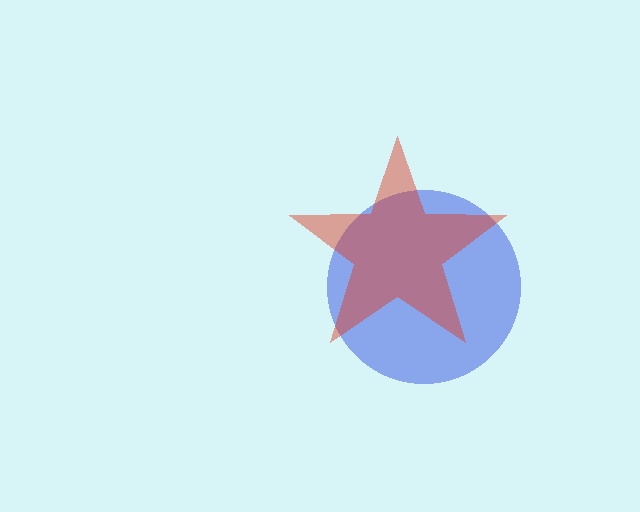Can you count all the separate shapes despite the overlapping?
Yes, there are 2 separate shapes.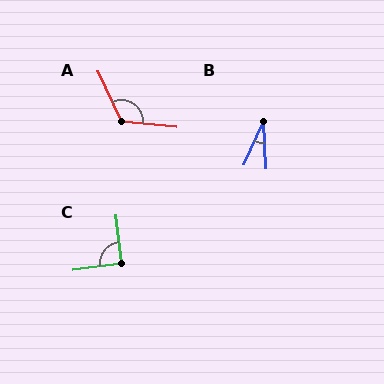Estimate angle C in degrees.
Approximately 91 degrees.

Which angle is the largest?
A, at approximately 120 degrees.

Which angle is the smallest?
B, at approximately 28 degrees.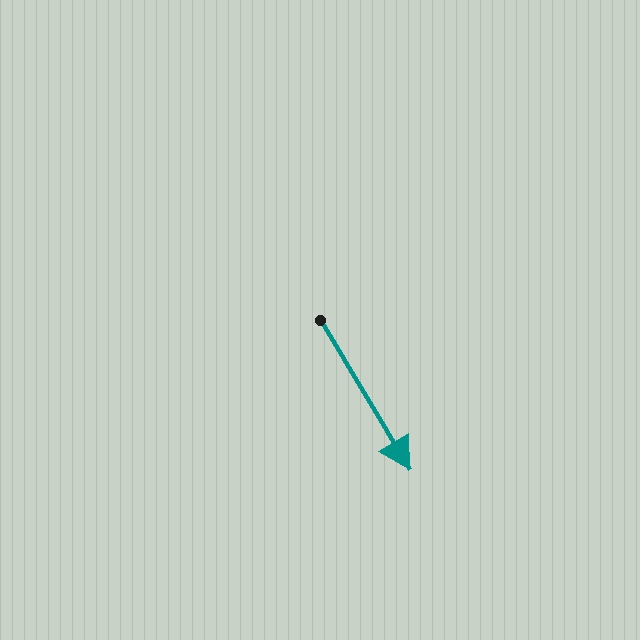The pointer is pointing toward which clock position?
Roughly 5 o'clock.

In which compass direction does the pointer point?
Southeast.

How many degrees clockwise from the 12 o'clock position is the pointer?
Approximately 149 degrees.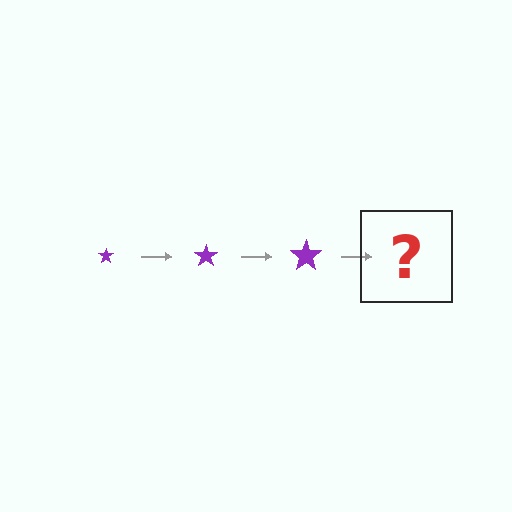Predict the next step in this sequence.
The next step is a purple star, larger than the previous one.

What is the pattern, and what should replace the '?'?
The pattern is that the star gets progressively larger each step. The '?' should be a purple star, larger than the previous one.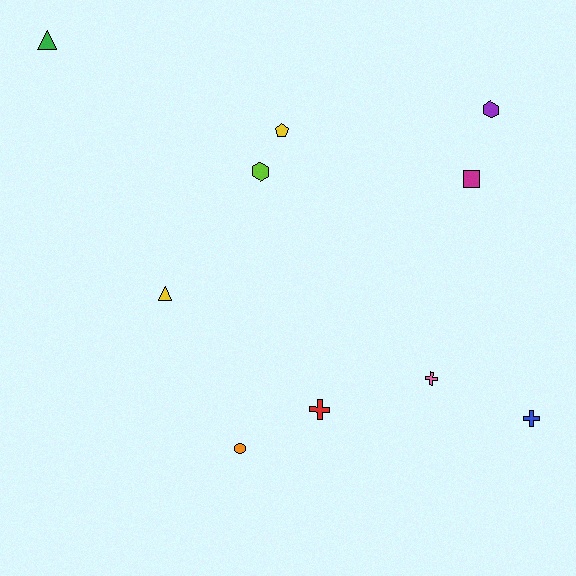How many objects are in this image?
There are 10 objects.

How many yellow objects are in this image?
There are 2 yellow objects.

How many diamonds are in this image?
There are no diamonds.